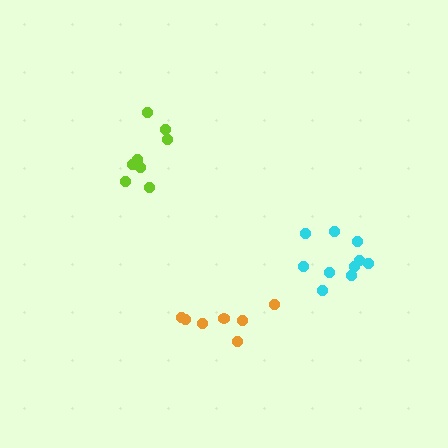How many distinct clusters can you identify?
There are 3 distinct clusters.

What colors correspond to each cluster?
The clusters are colored: orange, lime, cyan.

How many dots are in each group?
Group 1: 7 dots, Group 2: 8 dots, Group 3: 10 dots (25 total).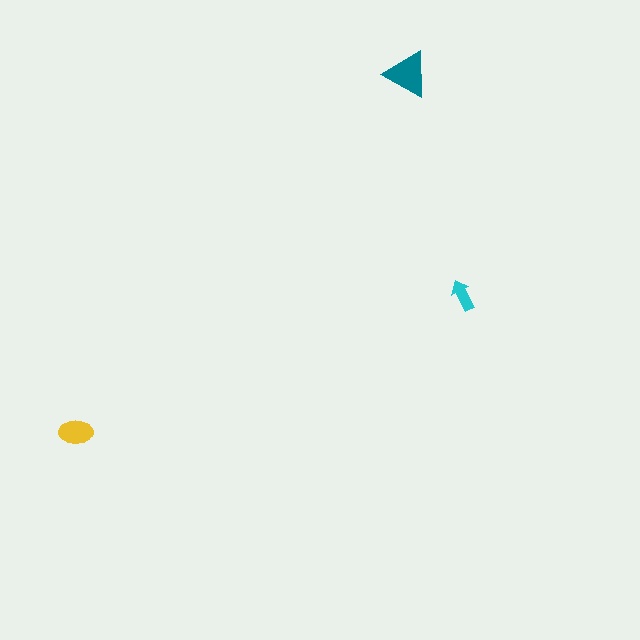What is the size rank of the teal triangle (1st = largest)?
1st.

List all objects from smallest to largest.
The cyan arrow, the yellow ellipse, the teal triangle.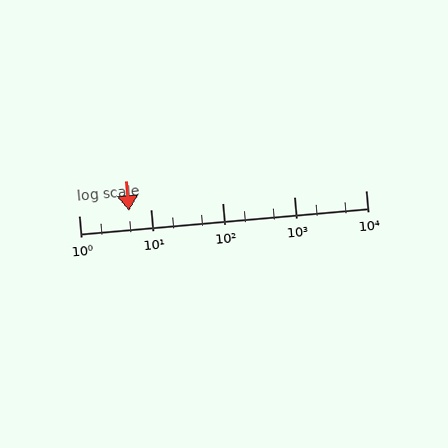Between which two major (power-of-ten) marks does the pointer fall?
The pointer is between 1 and 10.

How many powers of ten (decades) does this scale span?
The scale spans 4 decades, from 1 to 10000.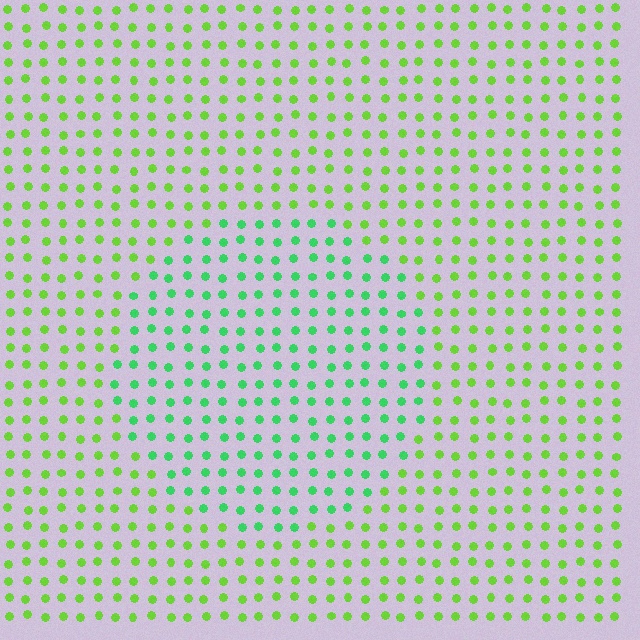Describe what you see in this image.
The image is filled with small lime elements in a uniform arrangement. A circle-shaped region is visible where the elements are tinted to a slightly different hue, forming a subtle color boundary.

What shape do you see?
I see a circle.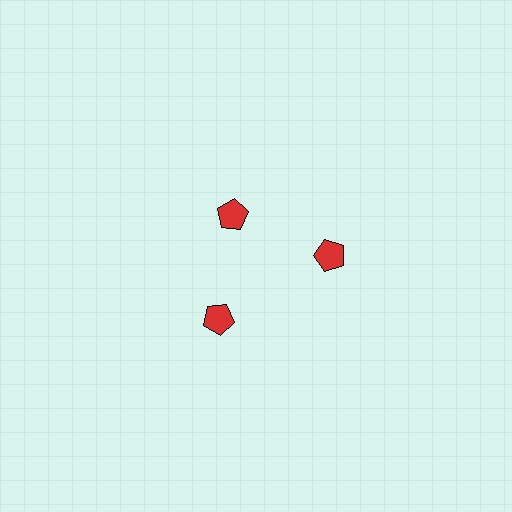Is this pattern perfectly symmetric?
No. The 3 red pentagons are arranged in a ring, but one element near the 11 o'clock position is pulled inward toward the center, breaking the 3-fold rotational symmetry.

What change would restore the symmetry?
The symmetry would be restored by moving it outward, back onto the ring so that all 3 pentagons sit at equal angles and equal distance from the center.